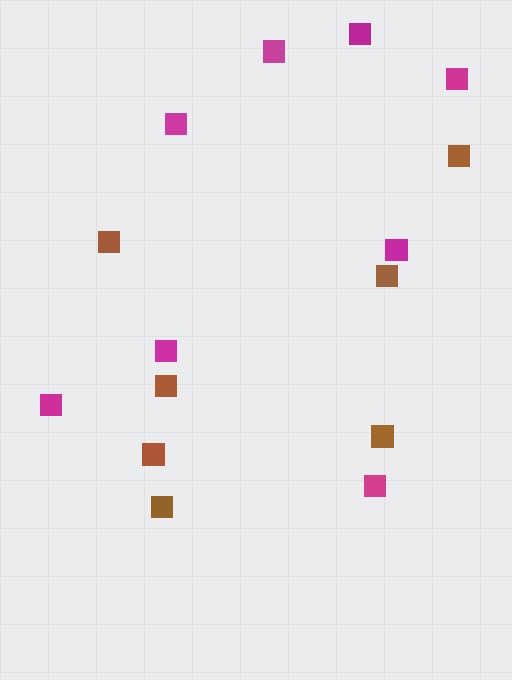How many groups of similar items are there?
There are 2 groups: one group of magenta squares (8) and one group of brown squares (7).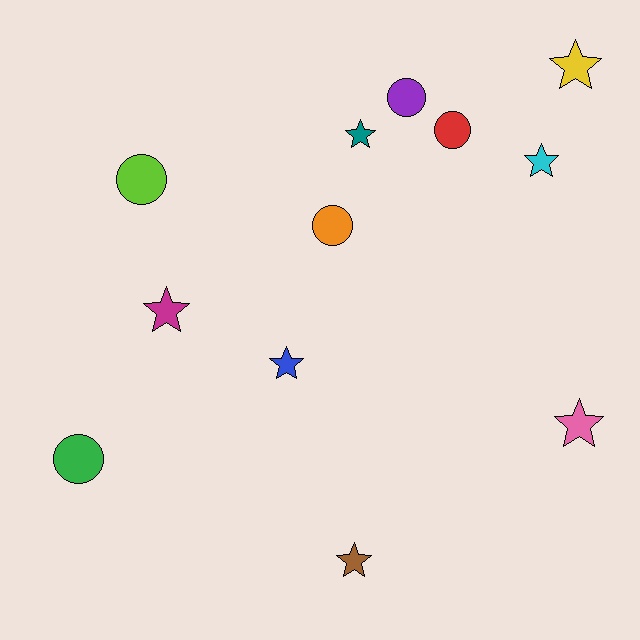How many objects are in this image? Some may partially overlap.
There are 12 objects.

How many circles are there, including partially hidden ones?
There are 5 circles.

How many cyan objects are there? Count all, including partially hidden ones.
There is 1 cyan object.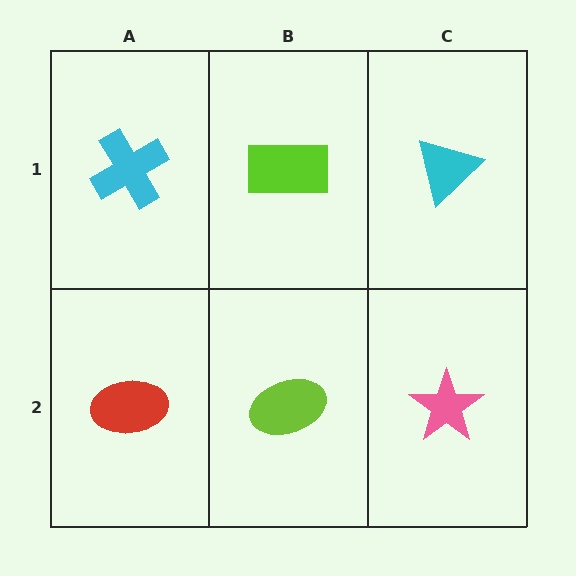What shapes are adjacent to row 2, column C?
A cyan triangle (row 1, column C), a lime ellipse (row 2, column B).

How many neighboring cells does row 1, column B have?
3.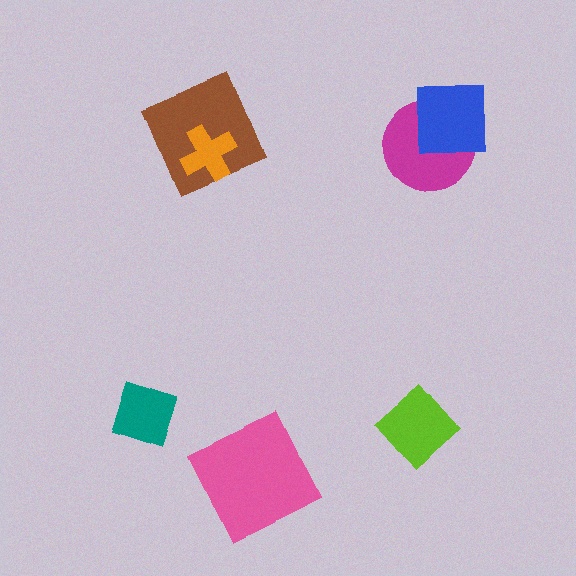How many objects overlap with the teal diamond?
0 objects overlap with the teal diamond.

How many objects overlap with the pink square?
0 objects overlap with the pink square.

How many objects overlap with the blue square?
1 object overlaps with the blue square.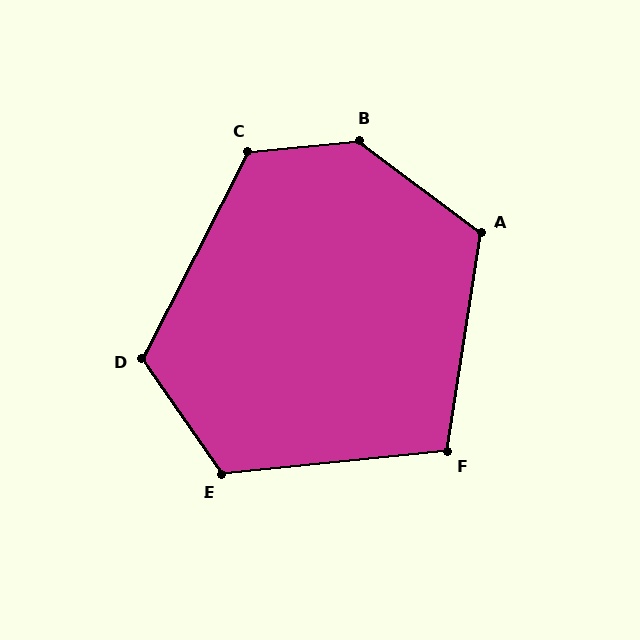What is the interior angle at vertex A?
Approximately 118 degrees (obtuse).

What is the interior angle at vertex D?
Approximately 118 degrees (obtuse).